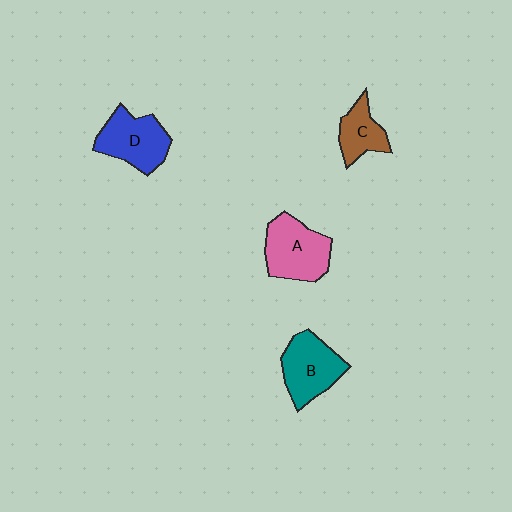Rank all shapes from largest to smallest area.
From largest to smallest: A (pink), B (teal), D (blue), C (brown).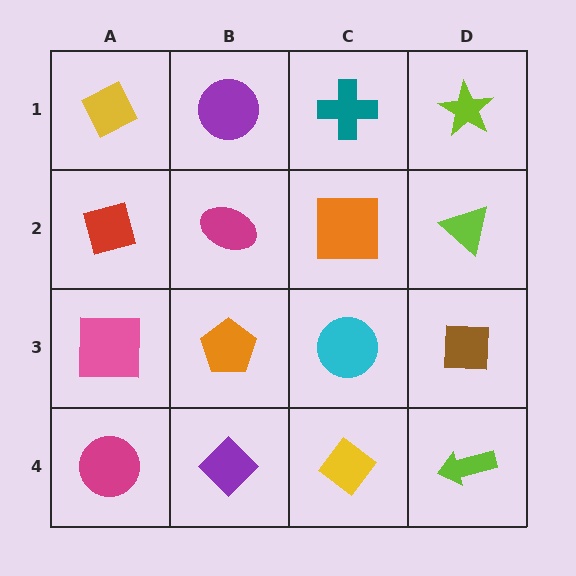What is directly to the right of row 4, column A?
A purple diamond.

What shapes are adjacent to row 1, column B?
A magenta ellipse (row 2, column B), a yellow diamond (row 1, column A), a teal cross (row 1, column C).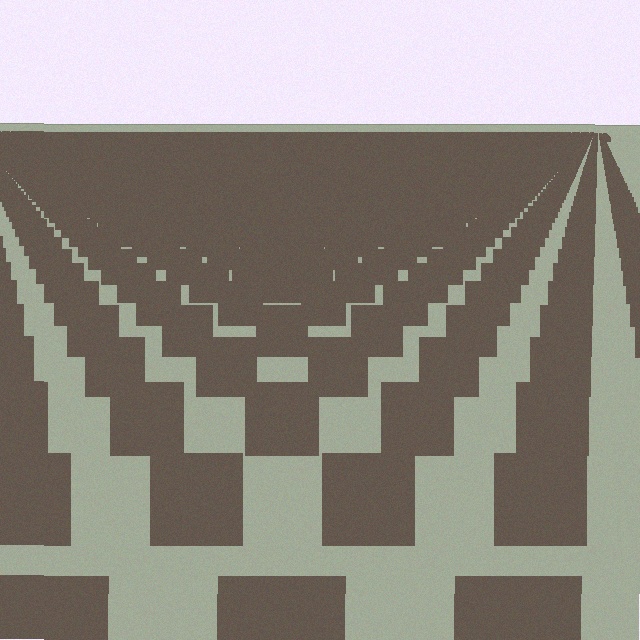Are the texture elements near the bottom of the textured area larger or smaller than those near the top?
Larger. Near the bottom, elements are closer to the viewer and appear at a bigger on-screen size.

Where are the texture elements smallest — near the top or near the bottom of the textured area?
Near the top.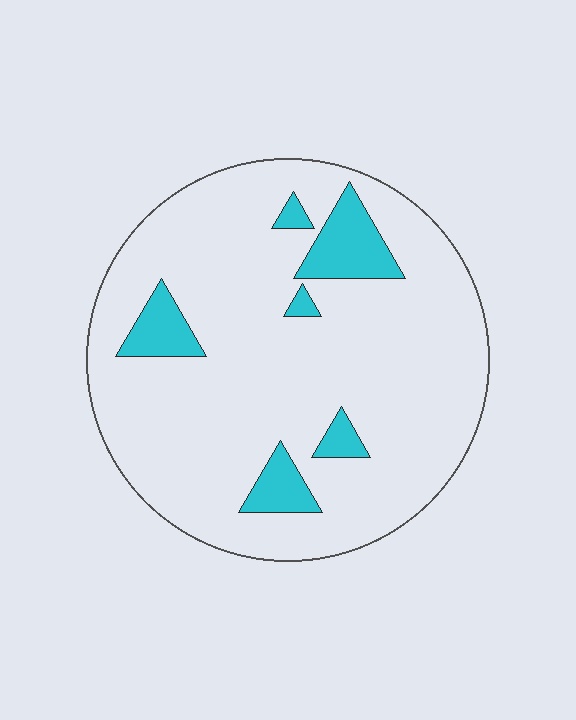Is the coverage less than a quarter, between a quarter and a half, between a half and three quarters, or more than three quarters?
Less than a quarter.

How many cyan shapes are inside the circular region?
6.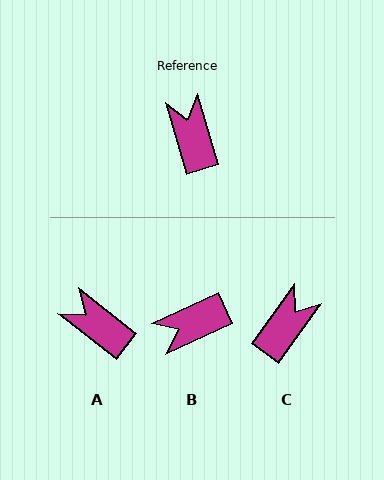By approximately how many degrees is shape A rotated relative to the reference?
Approximately 36 degrees counter-clockwise.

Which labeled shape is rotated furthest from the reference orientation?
B, about 98 degrees away.